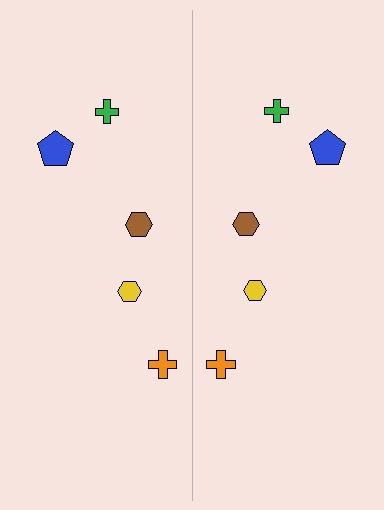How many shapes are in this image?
There are 10 shapes in this image.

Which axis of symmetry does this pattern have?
The pattern has a vertical axis of symmetry running through the center of the image.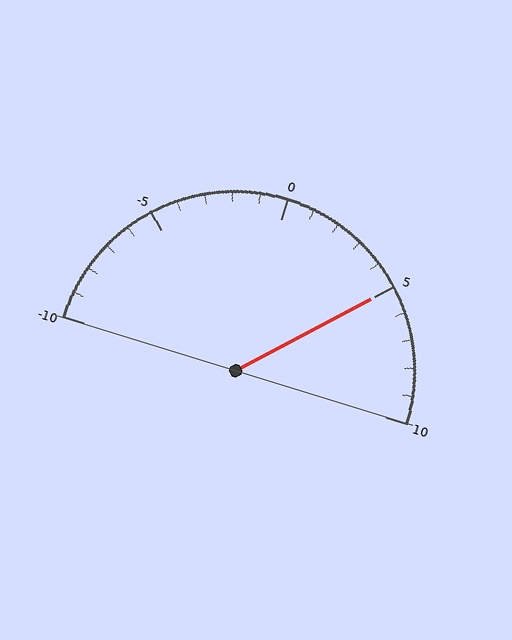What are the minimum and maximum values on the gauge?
The gauge ranges from -10 to 10.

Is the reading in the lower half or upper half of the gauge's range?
The reading is in the upper half of the range (-10 to 10).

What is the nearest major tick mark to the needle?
The nearest major tick mark is 5.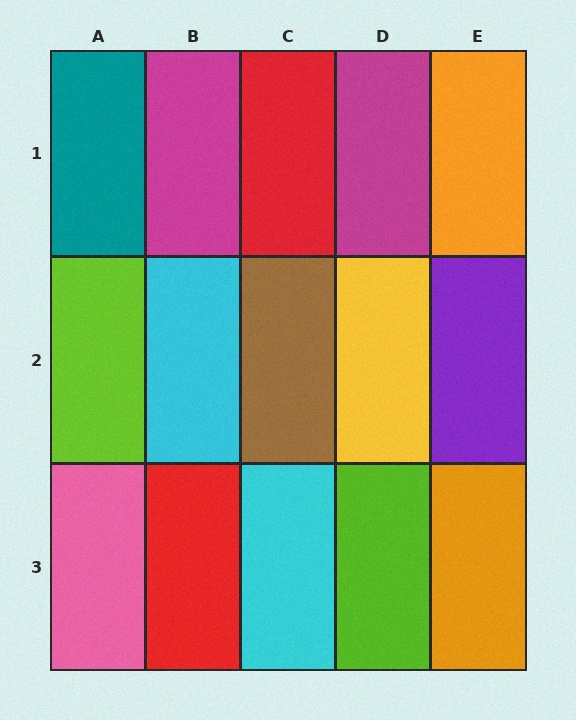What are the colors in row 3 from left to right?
Pink, red, cyan, lime, orange.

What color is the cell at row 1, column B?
Magenta.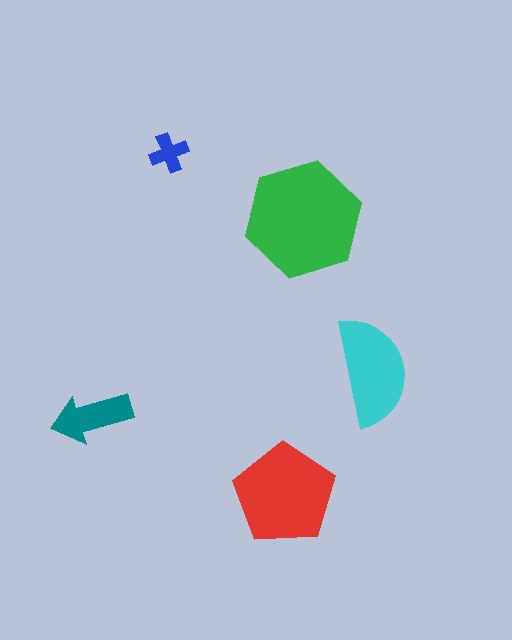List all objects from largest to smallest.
The green hexagon, the red pentagon, the cyan semicircle, the teal arrow, the blue cross.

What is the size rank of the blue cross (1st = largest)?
5th.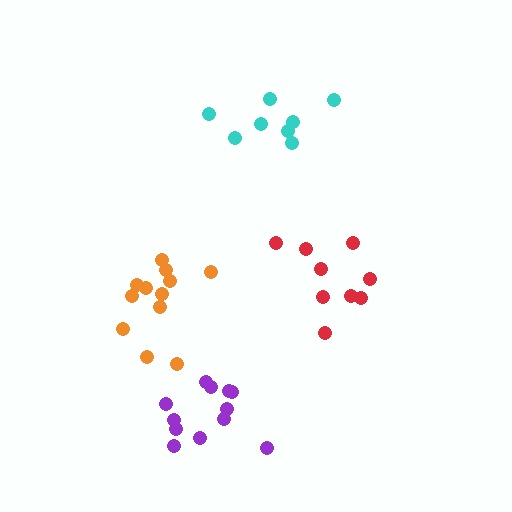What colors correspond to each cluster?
The clusters are colored: orange, red, purple, cyan.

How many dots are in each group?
Group 1: 12 dots, Group 2: 9 dots, Group 3: 12 dots, Group 4: 8 dots (41 total).